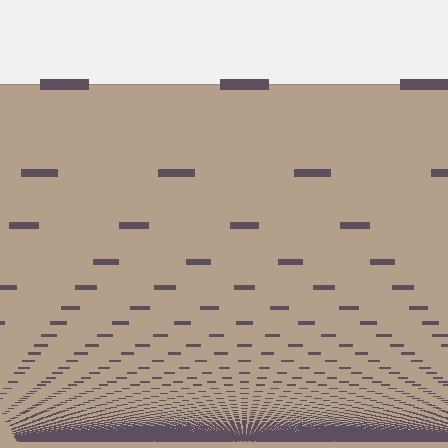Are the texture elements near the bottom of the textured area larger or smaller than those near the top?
Smaller. The gradient is inverted — elements near the bottom are smaller and denser.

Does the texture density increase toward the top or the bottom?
Density increases toward the bottom.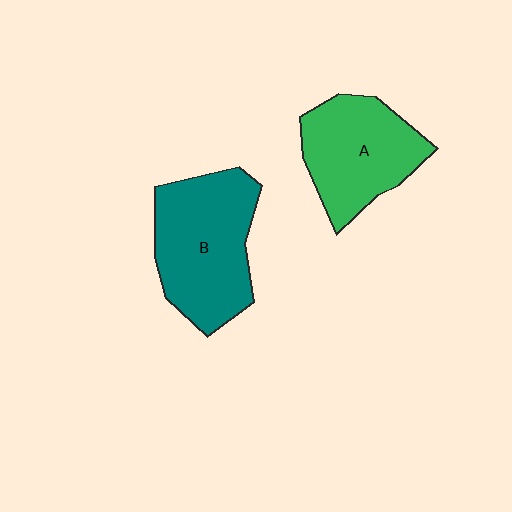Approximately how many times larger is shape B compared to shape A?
Approximately 1.2 times.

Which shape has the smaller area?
Shape A (green).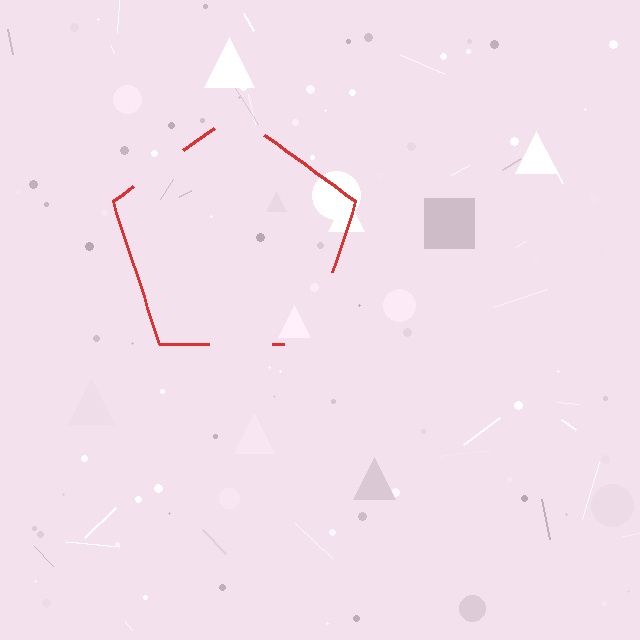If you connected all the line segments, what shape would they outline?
They would outline a pentagon.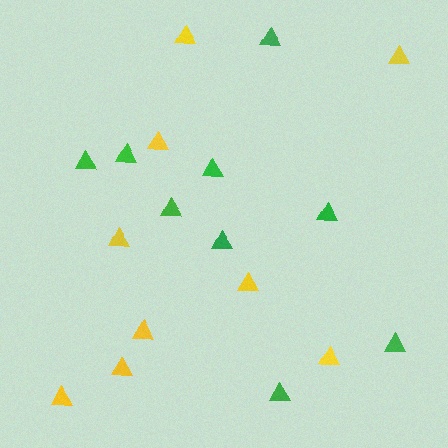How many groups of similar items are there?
There are 2 groups: one group of green triangles (9) and one group of yellow triangles (9).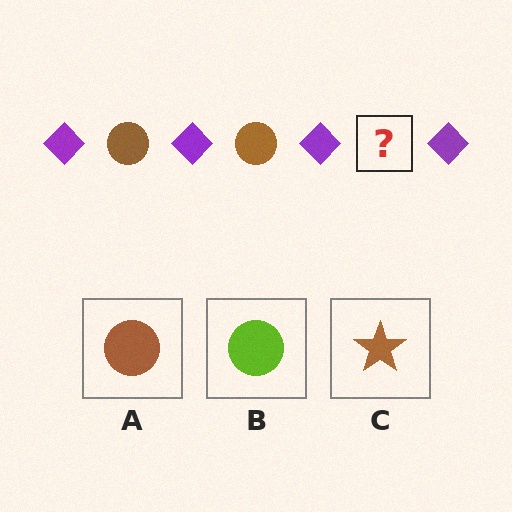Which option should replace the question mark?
Option A.